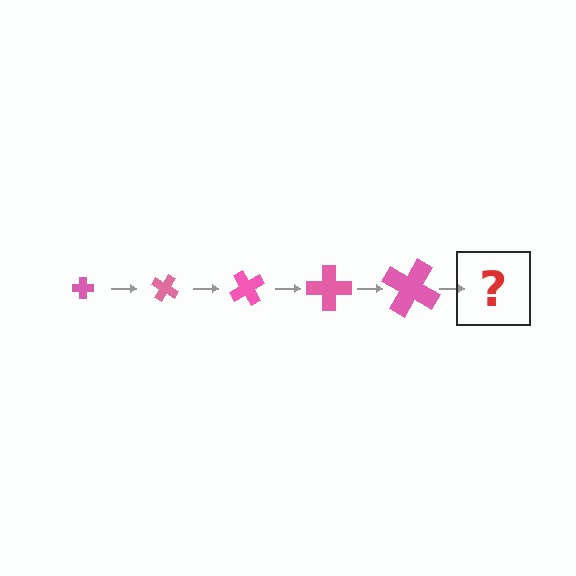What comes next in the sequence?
The next element should be a cross, larger than the previous one and rotated 150 degrees from the start.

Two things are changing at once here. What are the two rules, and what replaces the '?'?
The two rules are that the cross grows larger each step and it rotates 30 degrees each step. The '?' should be a cross, larger than the previous one and rotated 150 degrees from the start.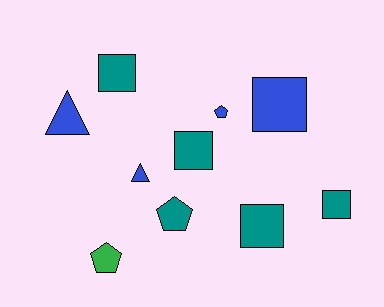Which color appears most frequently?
Teal, with 5 objects.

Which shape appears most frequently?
Square, with 5 objects.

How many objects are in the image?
There are 10 objects.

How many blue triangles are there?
There are 2 blue triangles.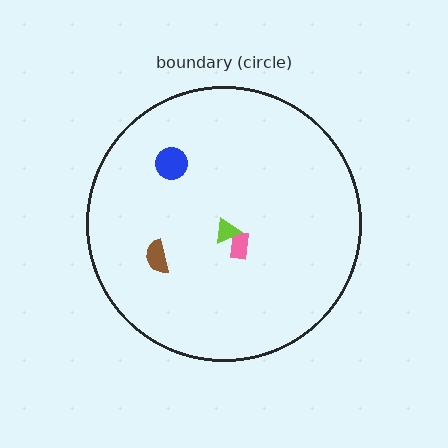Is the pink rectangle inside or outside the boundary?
Inside.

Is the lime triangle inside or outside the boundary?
Inside.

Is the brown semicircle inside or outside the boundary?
Inside.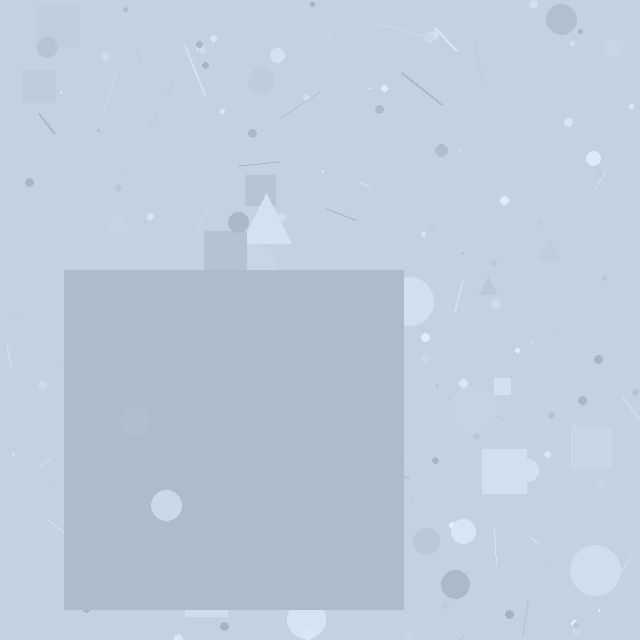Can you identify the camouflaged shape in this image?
The camouflaged shape is a square.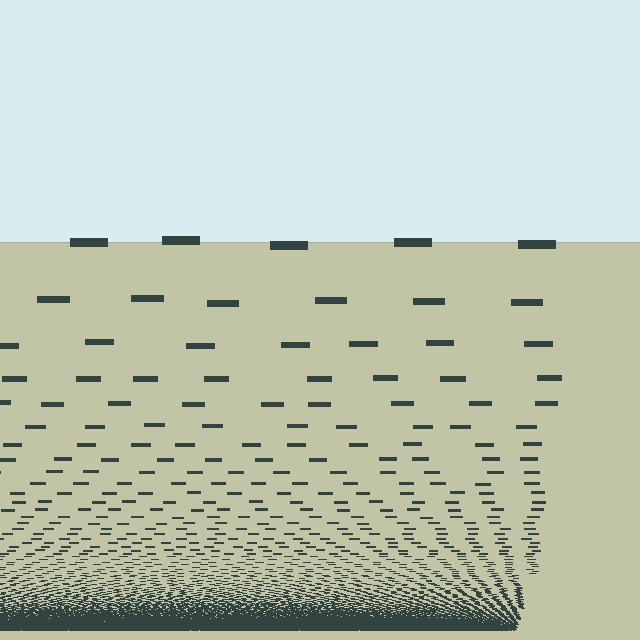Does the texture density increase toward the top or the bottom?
Density increases toward the bottom.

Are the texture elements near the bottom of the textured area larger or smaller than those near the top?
Smaller. The gradient is inverted — elements near the bottom are smaller and denser.